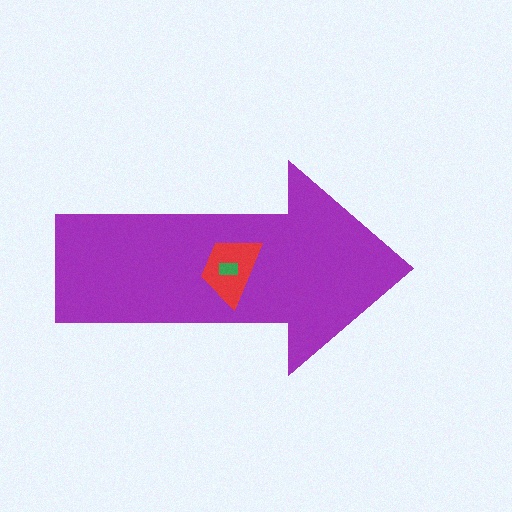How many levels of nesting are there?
3.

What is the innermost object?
The green rectangle.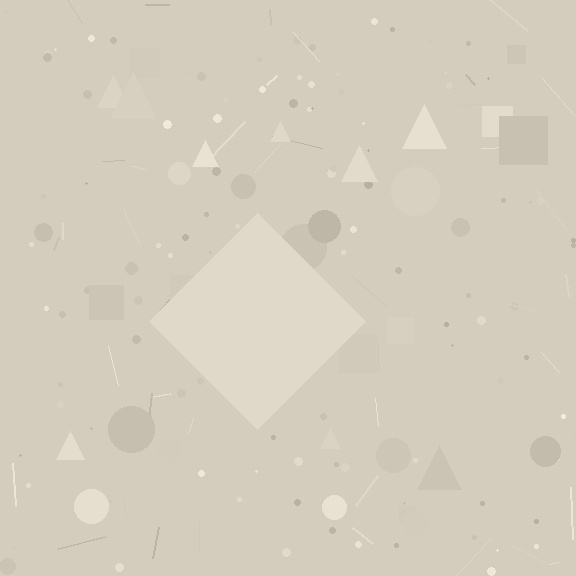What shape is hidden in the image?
A diamond is hidden in the image.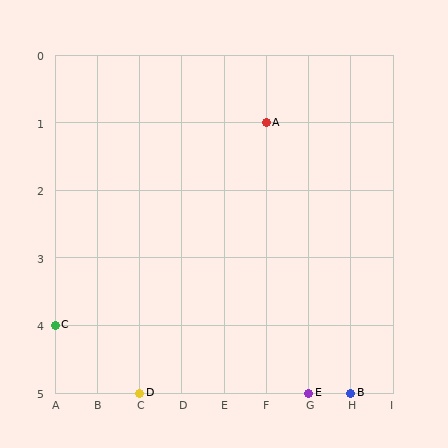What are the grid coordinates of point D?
Point D is at grid coordinates (C, 5).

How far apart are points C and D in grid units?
Points C and D are 2 columns and 1 row apart (about 2.2 grid units diagonally).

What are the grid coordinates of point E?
Point E is at grid coordinates (G, 5).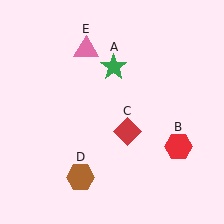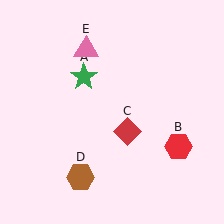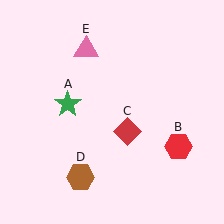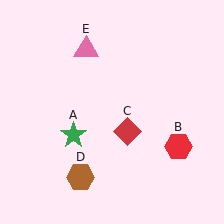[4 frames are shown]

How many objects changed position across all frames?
1 object changed position: green star (object A).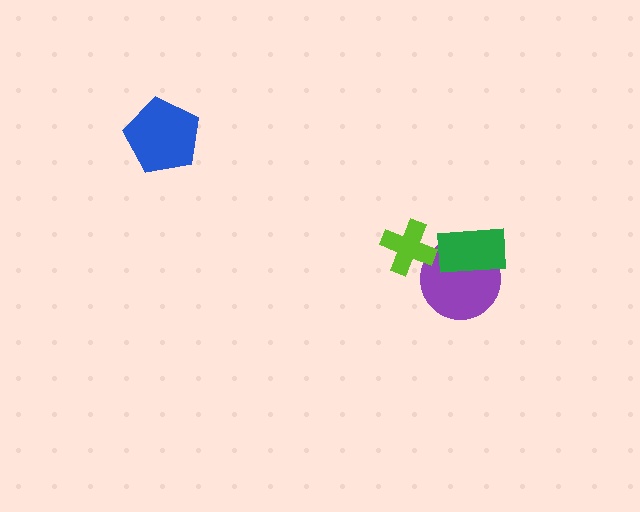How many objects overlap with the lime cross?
1 object overlaps with the lime cross.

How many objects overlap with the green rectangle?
1 object overlaps with the green rectangle.